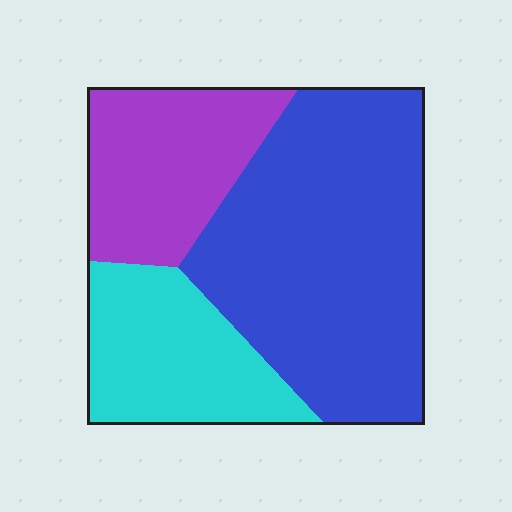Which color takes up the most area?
Blue, at roughly 55%.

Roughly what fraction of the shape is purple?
Purple covers around 25% of the shape.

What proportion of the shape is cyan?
Cyan takes up about one quarter (1/4) of the shape.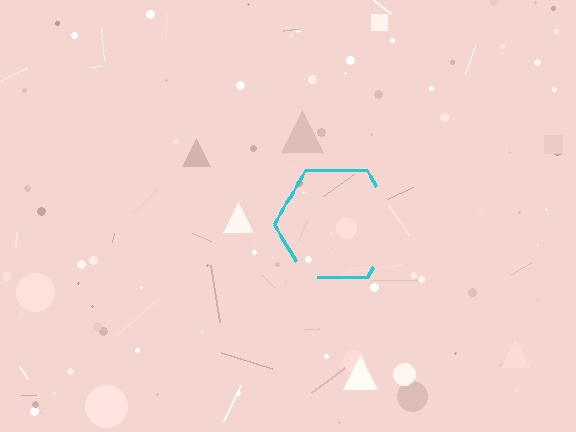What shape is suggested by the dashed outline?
The dashed outline suggests a hexagon.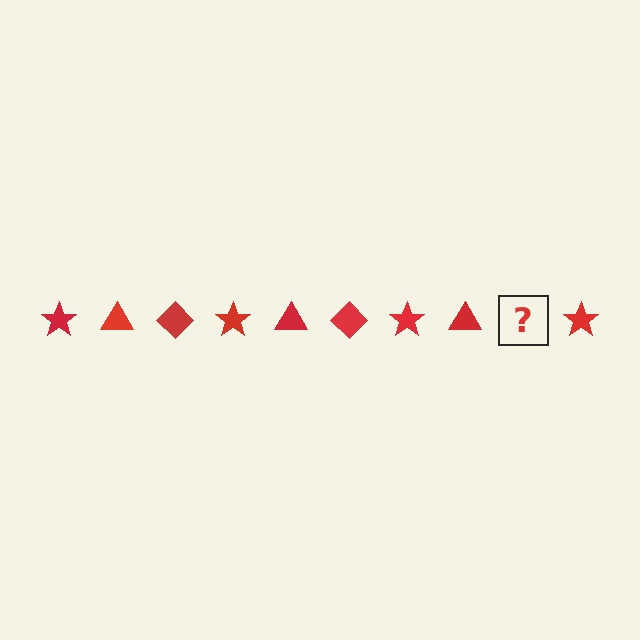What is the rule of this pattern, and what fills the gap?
The rule is that the pattern cycles through star, triangle, diamond shapes in red. The gap should be filled with a red diamond.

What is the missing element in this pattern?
The missing element is a red diamond.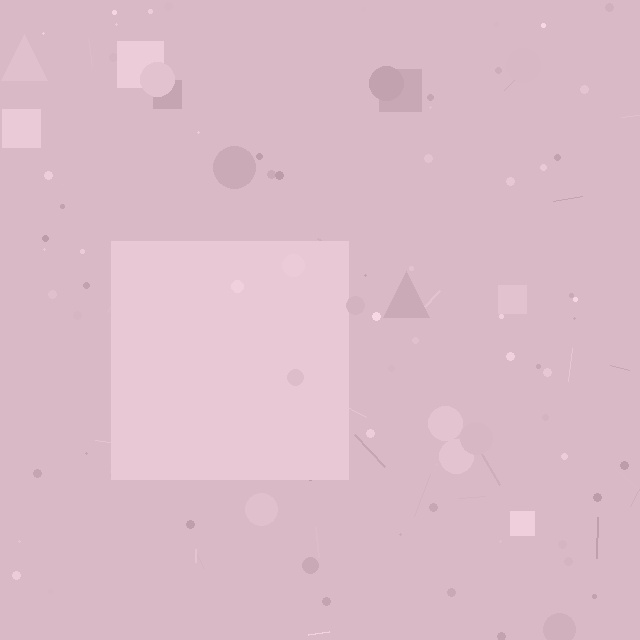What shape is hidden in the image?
A square is hidden in the image.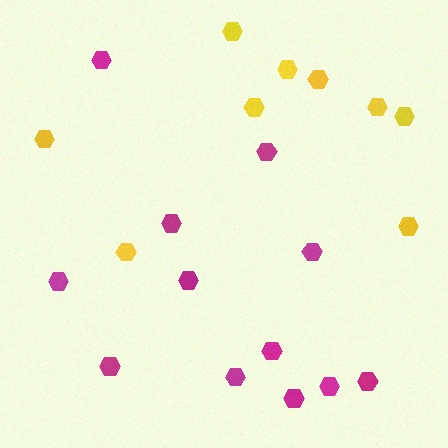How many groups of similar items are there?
There are 2 groups: one group of magenta hexagons (12) and one group of yellow hexagons (9).